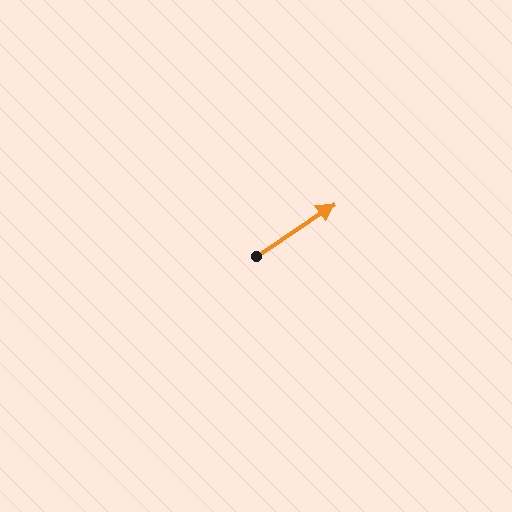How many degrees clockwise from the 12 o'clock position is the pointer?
Approximately 56 degrees.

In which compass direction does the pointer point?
Northeast.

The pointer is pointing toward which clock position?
Roughly 2 o'clock.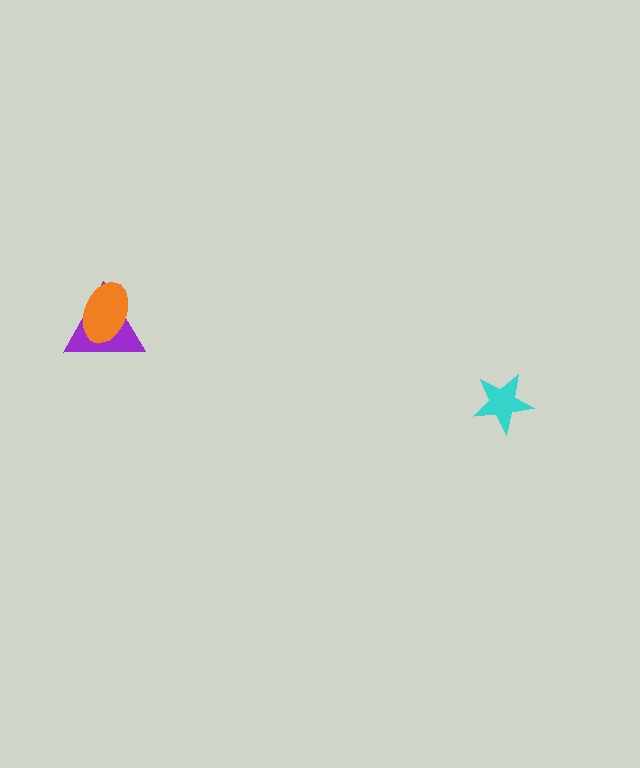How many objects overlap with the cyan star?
0 objects overlap with the cyan star.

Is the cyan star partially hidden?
No, no other shape covers it.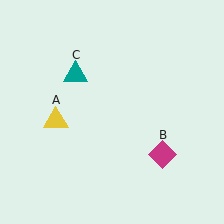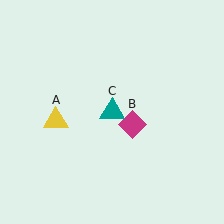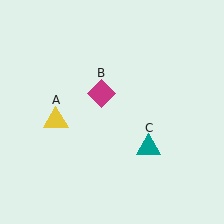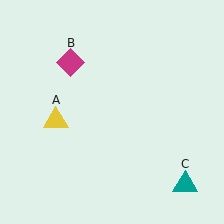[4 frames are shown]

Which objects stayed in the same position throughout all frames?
Yellow triangle (object A) remained stationary.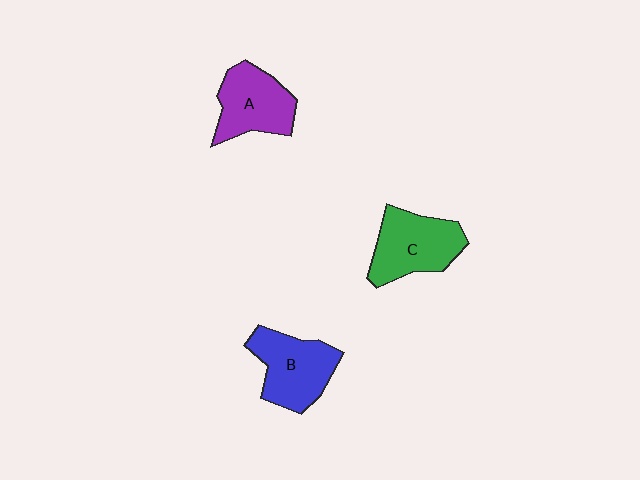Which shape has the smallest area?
Shape A (purple).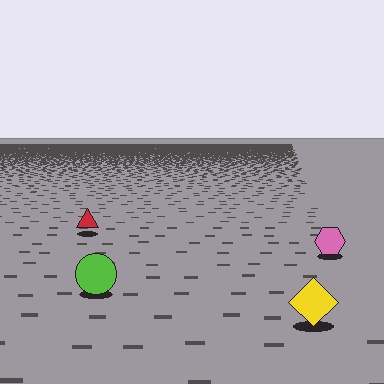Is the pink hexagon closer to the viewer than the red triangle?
Yes. The pink hexagon is closer — you can tell from the texture gradient: the ground texture is coarser near it.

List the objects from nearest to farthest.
From nearest to farthest: the yellow diamond, the lime circle, the pink hexagon, the red triangle.